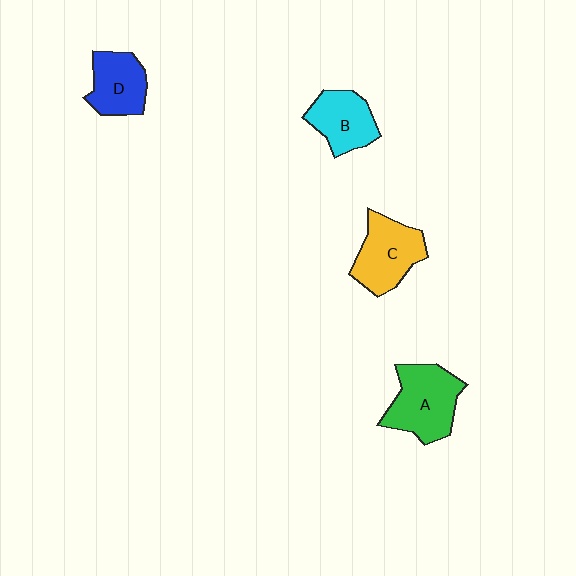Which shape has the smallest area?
Shape D (blue).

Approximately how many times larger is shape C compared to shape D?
Approximately 1.2 times.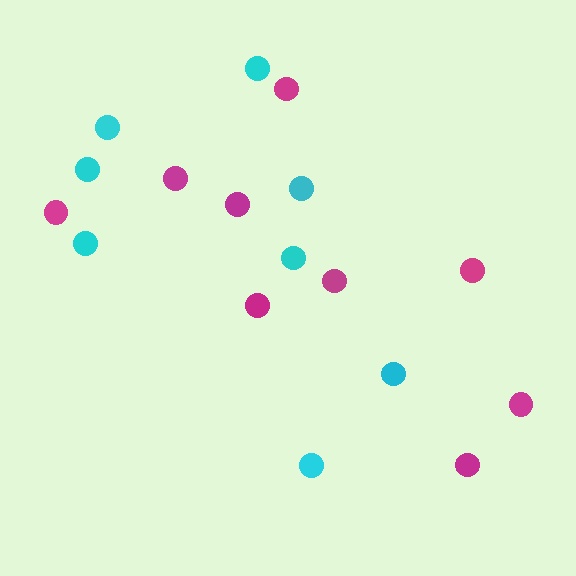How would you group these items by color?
There are 2 groups: one group of cyan circles (8) and one group of magenta circles (9).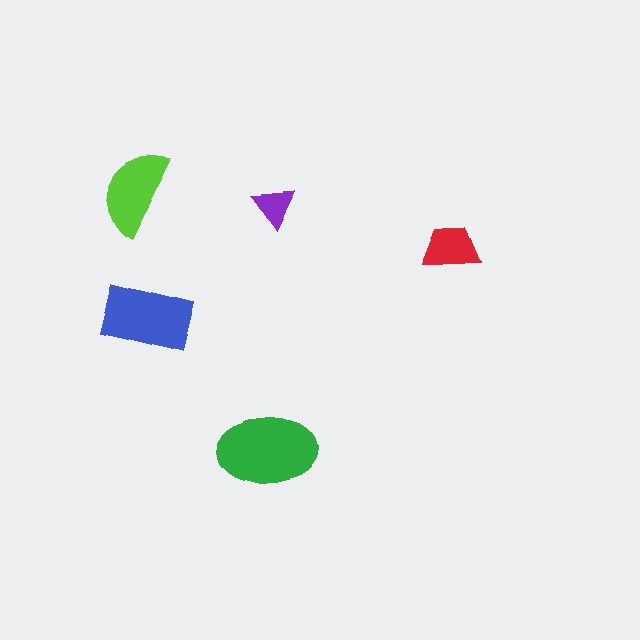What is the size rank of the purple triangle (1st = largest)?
5th.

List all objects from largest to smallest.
The green ellipse, the blue rectangle, the lime semicircle, the red trapezoid, the purple triangle.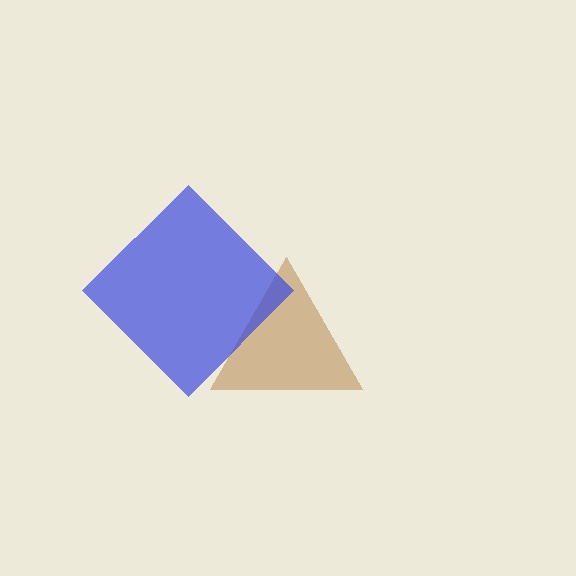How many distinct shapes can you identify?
There are 2 distinct shapes: a brown triangle, a blue diamond.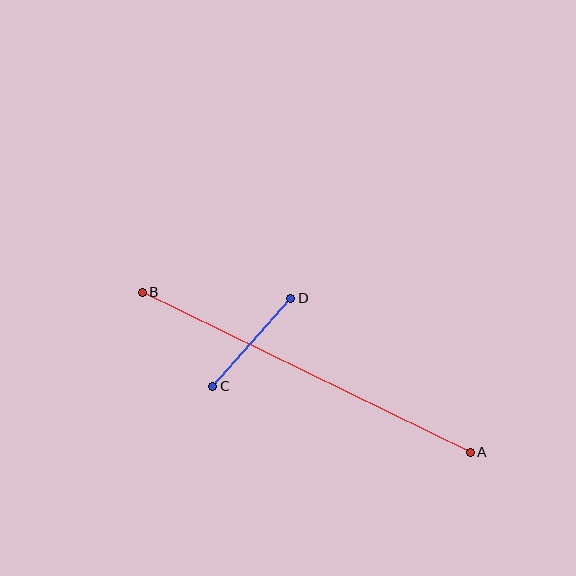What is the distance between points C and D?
The distance is approximately 118 pixels.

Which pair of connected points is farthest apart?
Points A and B are farthest apart.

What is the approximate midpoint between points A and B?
The midpoint is at approximately (306, 372) pixels.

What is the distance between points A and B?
The distance is approximately 365 pixels.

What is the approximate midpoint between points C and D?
The midpoint is at approximately (252, 342) pixels.